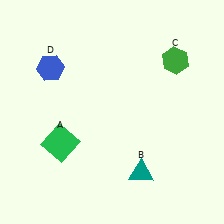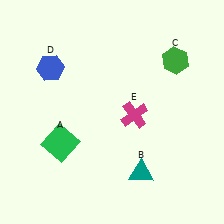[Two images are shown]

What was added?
A magenta cross (E) was added in Image 2.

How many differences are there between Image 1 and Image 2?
There is 1 difference between the two images.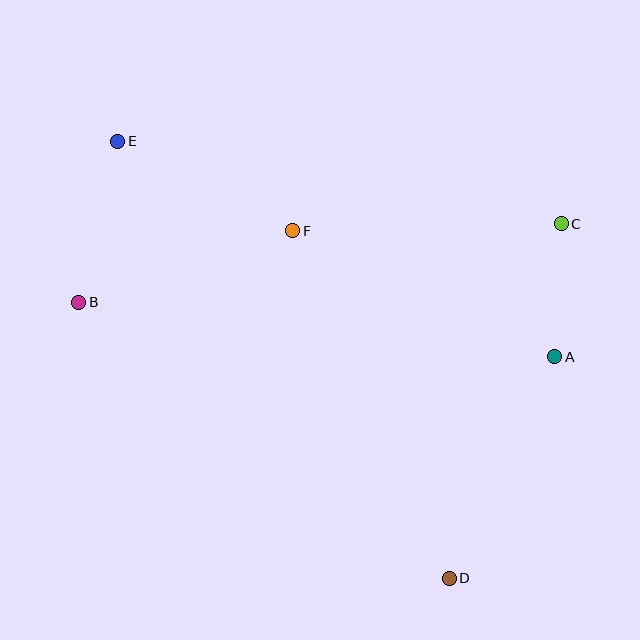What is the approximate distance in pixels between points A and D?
The distance between A and D is approximately 245 pixels.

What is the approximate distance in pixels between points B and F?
The distance between B and F is approximately 226 pixels.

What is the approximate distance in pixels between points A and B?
The distance between A and B is approximately 479 pixels.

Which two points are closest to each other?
Points A and C are closest to each other.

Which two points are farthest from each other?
Points D and E are farthest from each other.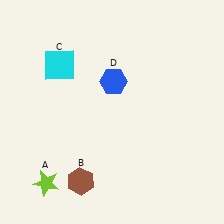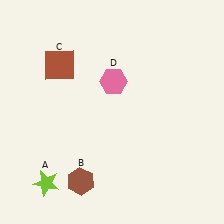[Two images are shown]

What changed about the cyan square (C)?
In Image 1, C is cyan. In Image 2, it changed to brown.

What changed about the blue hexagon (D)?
In Image 1, D is blue. In Image 2, it changed to pink.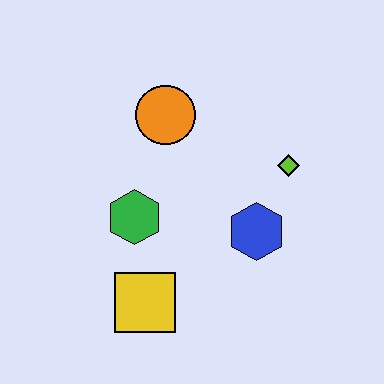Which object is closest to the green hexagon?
The yellow square is closest to the green hexagon.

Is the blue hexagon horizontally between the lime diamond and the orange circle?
Yes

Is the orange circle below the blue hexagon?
No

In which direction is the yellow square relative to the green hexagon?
The yellow square is below the green hexagon.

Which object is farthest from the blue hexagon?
The orange circle is farthest from the blue hexagon.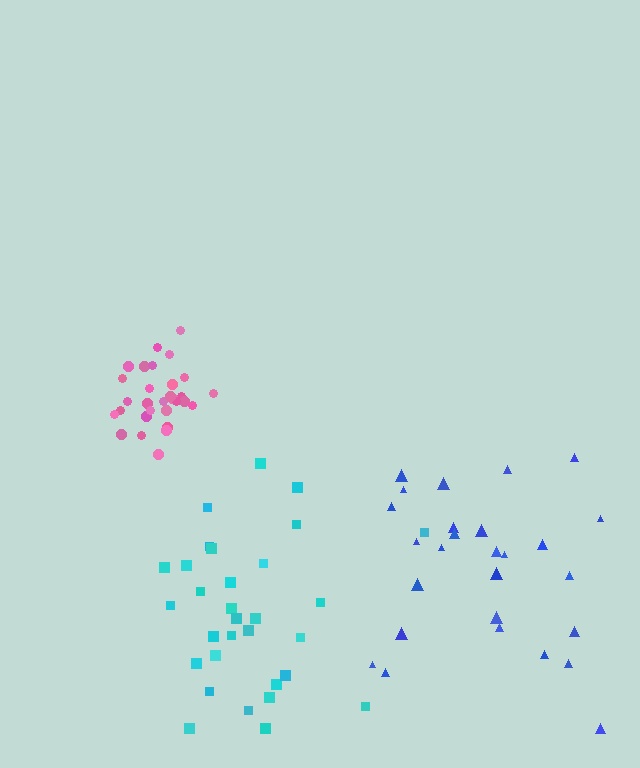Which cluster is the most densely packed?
Pink.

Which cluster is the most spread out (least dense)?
Blue.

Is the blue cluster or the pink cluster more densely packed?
Pink.